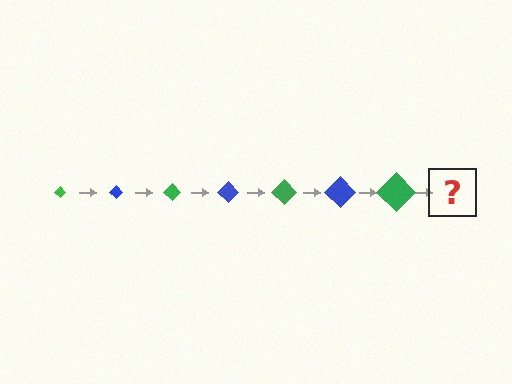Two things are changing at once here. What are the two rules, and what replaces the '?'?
The two rules are that the diamond grows larger each step and the color cycles through green and blue. The '?' should be a blue diamond, larger than the previous one.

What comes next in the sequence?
The next element should be a blue diamond, larger than the previous one.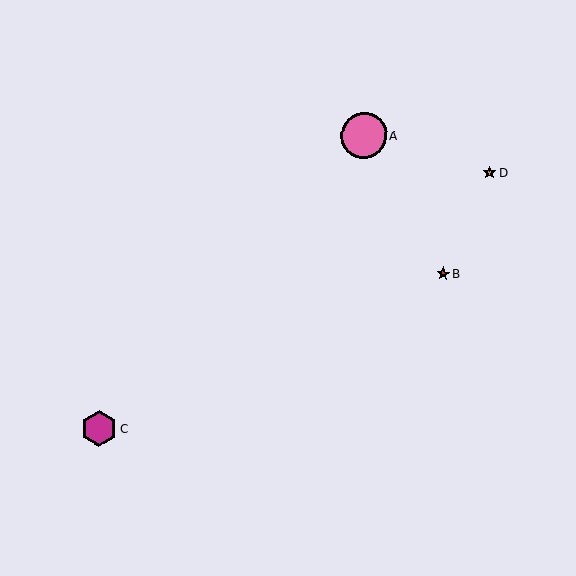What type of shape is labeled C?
Shape C is a magenta hexagon.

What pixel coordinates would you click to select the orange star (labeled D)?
Click at (489, 173) to select the orange star D.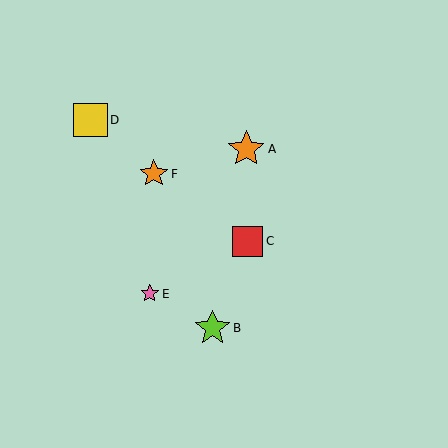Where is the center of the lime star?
The center of the lime star is at (212, 328).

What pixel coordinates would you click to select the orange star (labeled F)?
Click at (154, 174) to select the orange star F.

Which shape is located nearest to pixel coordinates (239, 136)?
The orange star (labeled A) at (246, 149) is nearest to that location.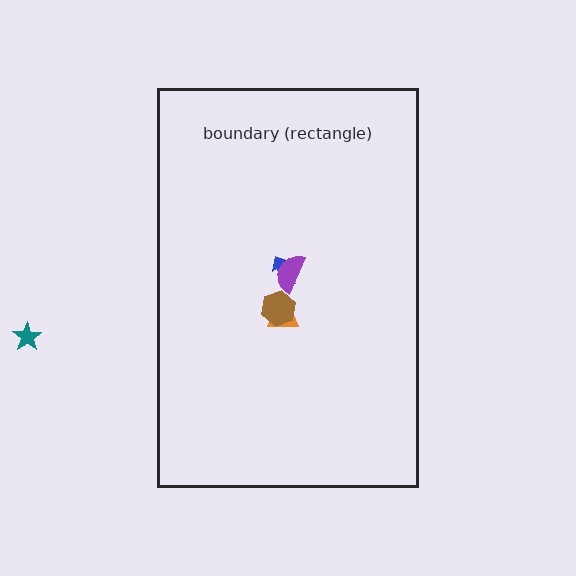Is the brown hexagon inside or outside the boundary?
Inside.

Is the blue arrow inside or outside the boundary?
Inside.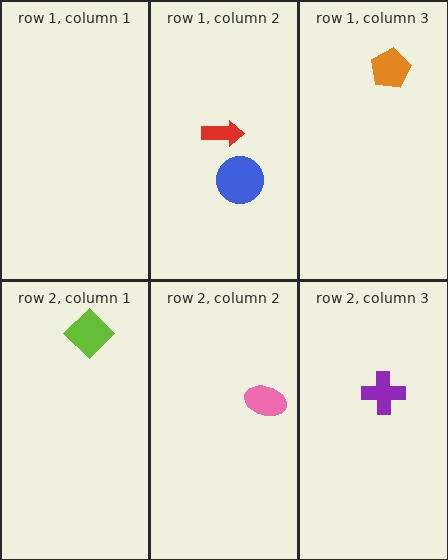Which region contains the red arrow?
The row 1, column 2 region.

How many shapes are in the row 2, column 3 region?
1.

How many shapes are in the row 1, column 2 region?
2.